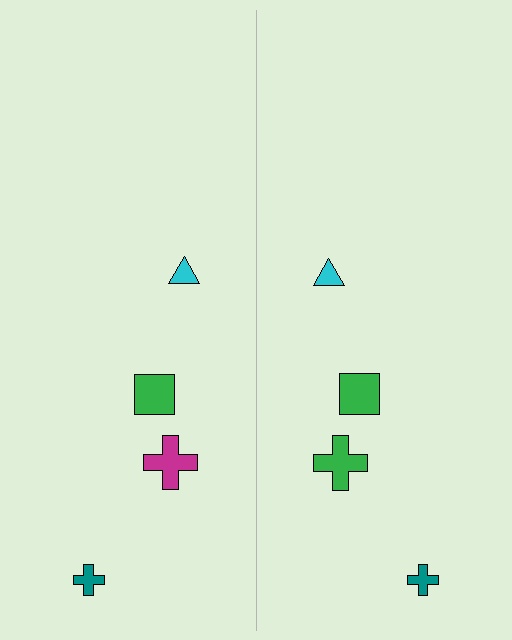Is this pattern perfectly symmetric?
No, the pattern is not perfectly symmetric. The green cross on the right side breaks the symmetry — its mirror counterpart is magenta.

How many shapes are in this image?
There are 8 shapes in this image.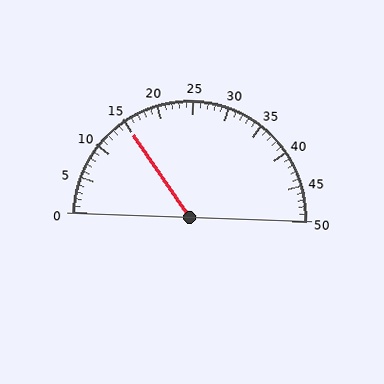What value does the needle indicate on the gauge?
The needle indicates approximately 15.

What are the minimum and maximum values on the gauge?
The gauge ranges from 0 to 50.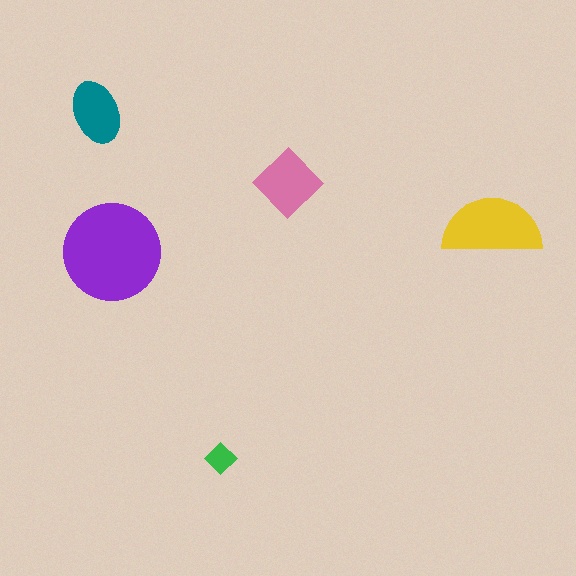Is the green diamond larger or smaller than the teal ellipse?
Smaller.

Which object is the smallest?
The green diamond.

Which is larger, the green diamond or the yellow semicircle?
The yellow semicircle.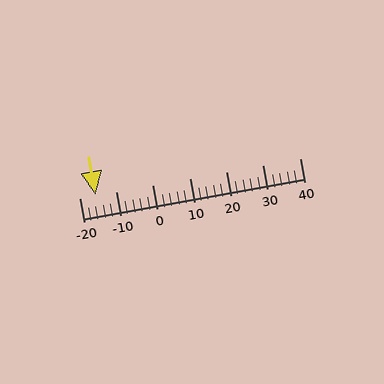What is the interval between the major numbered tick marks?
The major tick marks are spaced 10 units apart.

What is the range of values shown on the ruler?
The ruler shows values from -20 to 40.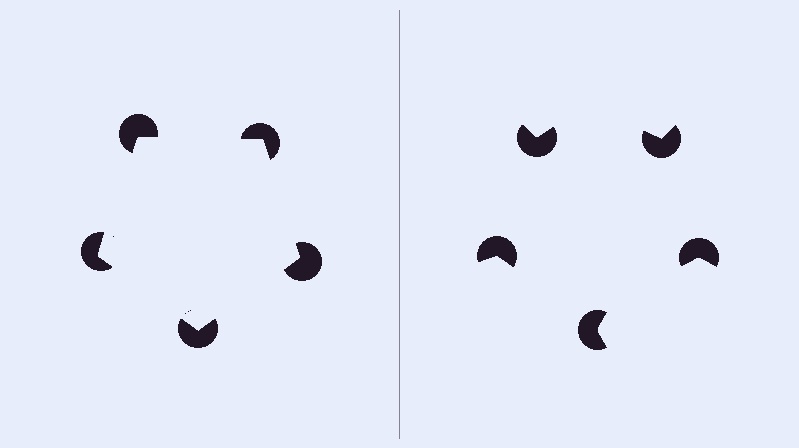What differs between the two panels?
The pac-man discs are positioned identically on both sides; only the wedge orientations differ. On the left they align to a pentagon; on the right they are misaligned.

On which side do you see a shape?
An illusory pentagon appears on the left side. On the right side the wedge cuts are rotated, so no coherent shape forms.